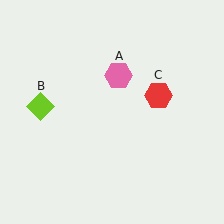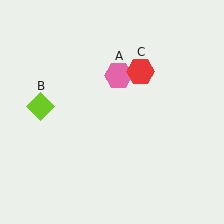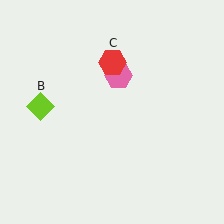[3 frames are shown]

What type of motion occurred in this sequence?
The red hexagon (object C) rotated counterclockwise around the center of the scene.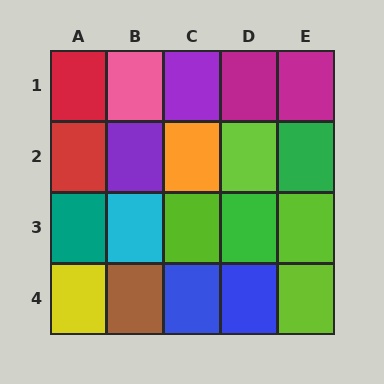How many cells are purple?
2 cells are purple.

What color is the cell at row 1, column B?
Pink.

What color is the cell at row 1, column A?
Red.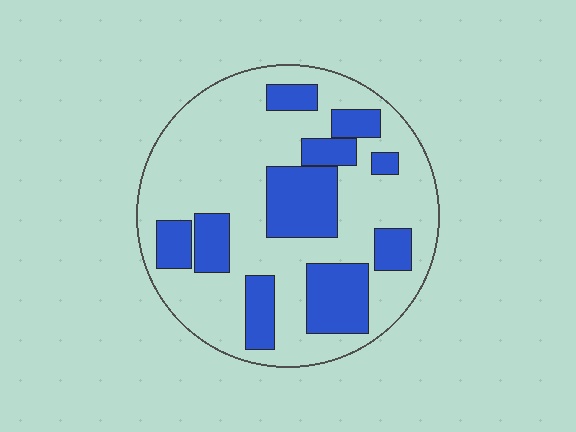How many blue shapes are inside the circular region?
10.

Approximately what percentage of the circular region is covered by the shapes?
Approximately 30%.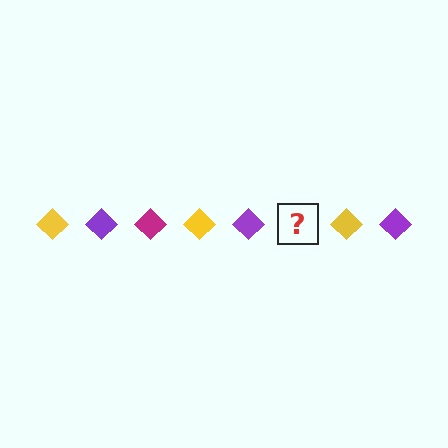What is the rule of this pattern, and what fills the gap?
The rule is that the pattern cycles through yellow, purple, magenta diamonds. The gap should be filled with a magenta diamond.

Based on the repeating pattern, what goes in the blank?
The blank should be a magenta diamond.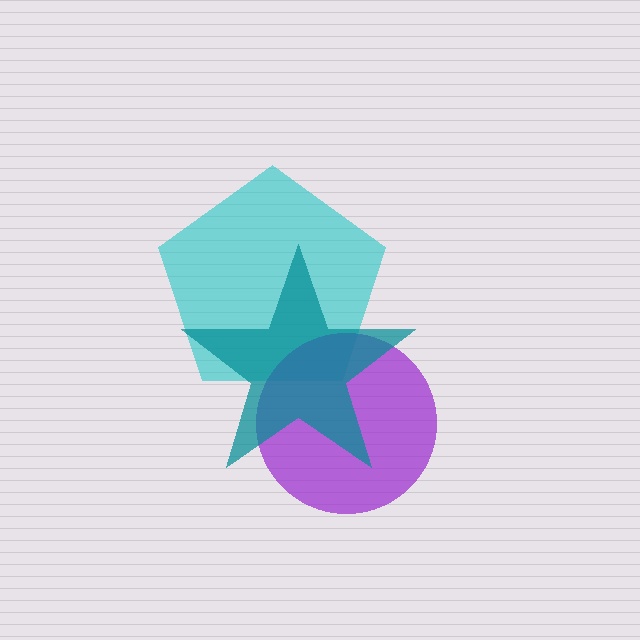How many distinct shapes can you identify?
There are 3 distinct shapes: a cyan pentagon, a purple circle, a teal star.